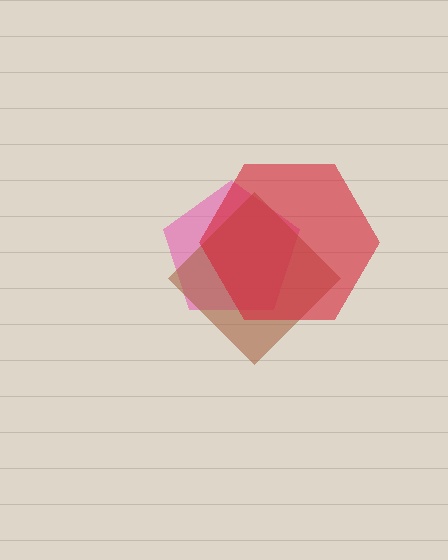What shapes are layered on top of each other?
The layered shapes are: a pink pentagon, a brown diamond, a red hexagon.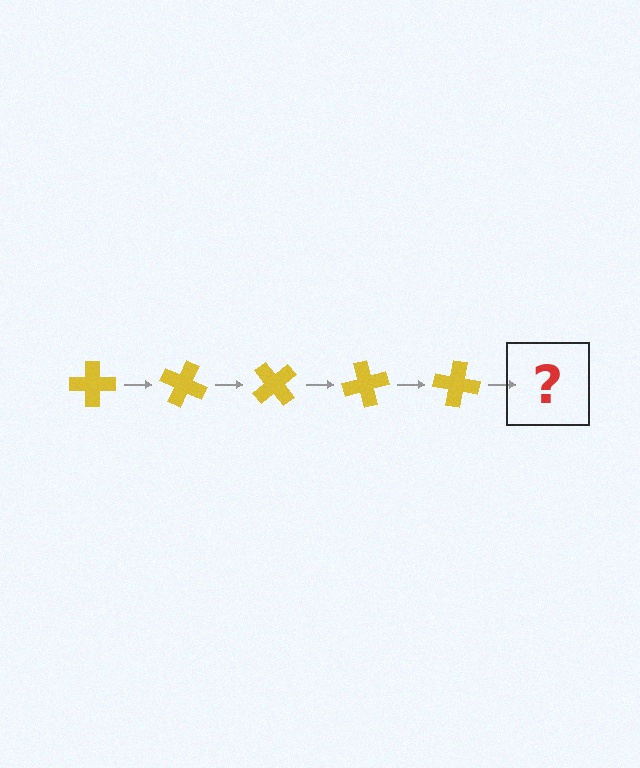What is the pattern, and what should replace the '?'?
The pattern is that the cross rotates 25 degrees each step. The '?' should be a yellow cross rotated 125 degrees.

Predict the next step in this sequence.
The next step is a yellow cross rotated 125 degrees.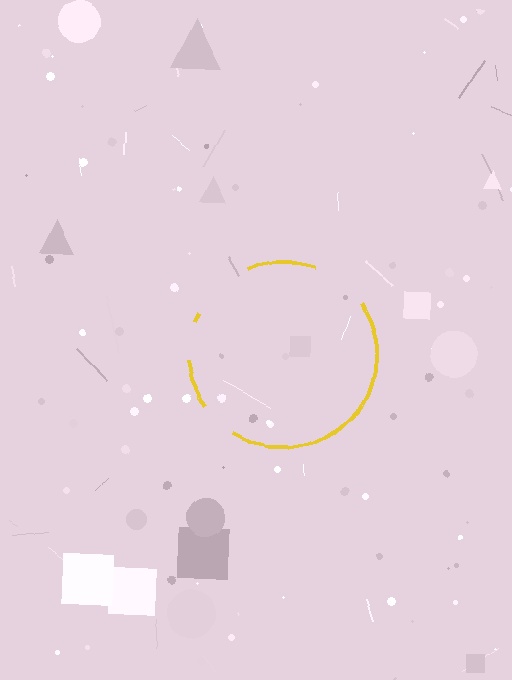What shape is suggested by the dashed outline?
The dashed outline suggests a circle.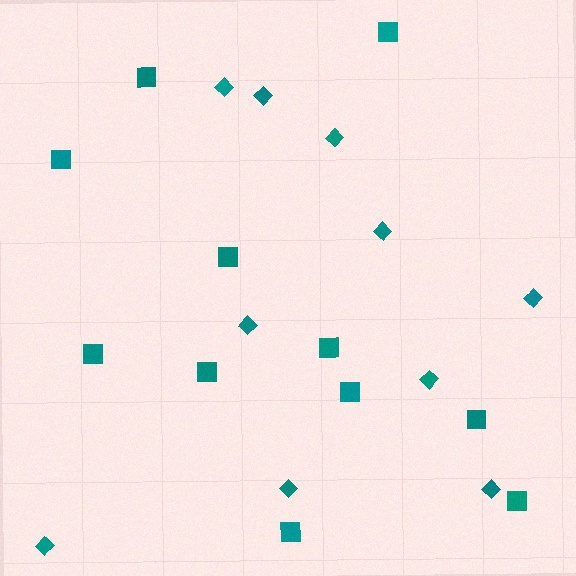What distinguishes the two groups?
There are 2 groups: one group of squares (11) and one group of diamonds (10).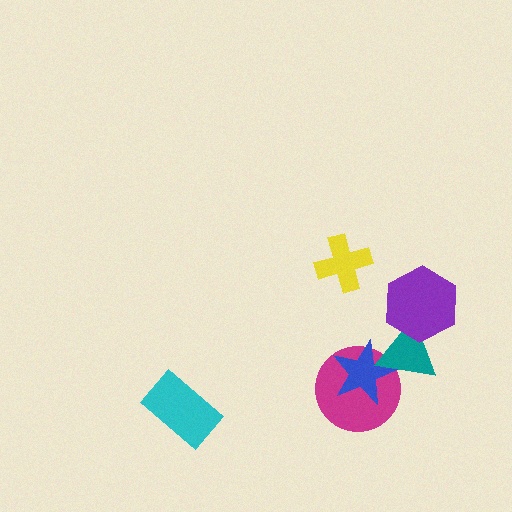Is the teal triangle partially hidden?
Yes, it is partially covered by another shape.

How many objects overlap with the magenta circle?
2 objects overlap with the magenta circle.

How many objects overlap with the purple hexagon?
1 object overlaps with the purple hexagon.